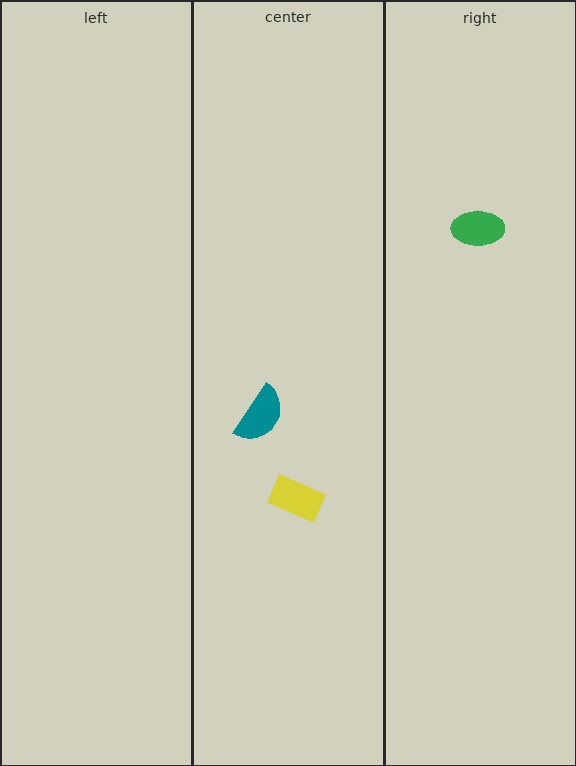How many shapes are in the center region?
2.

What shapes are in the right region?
The green ellipse.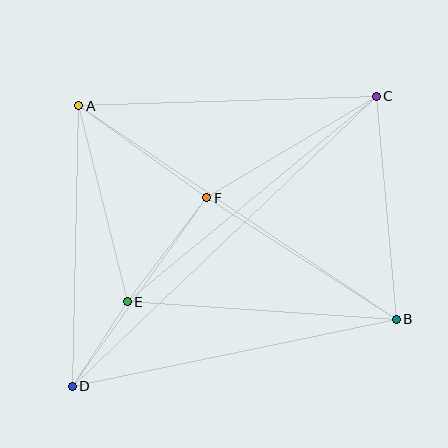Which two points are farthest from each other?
Points C and D are farthest from each other.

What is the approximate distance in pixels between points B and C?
The distance between B and C is approximately 224 pixels.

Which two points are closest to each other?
Points D and E are closest to each other.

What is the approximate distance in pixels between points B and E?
The distance between B and E is approximately 270 pixels.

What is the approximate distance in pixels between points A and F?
The distance between A and F is approximately 158 pixels.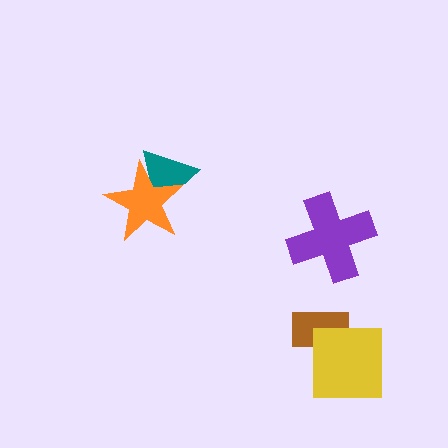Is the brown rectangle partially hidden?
Yes, it is partially covered by another shape.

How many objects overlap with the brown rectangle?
1 object overlaps with the brown rectangle.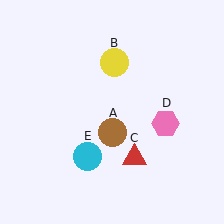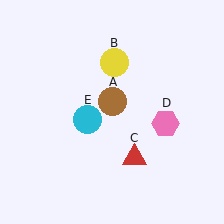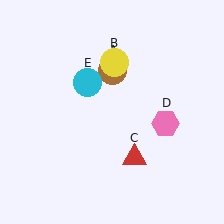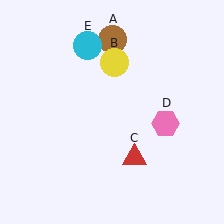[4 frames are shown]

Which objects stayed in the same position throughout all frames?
Yellow circle (object B) and red triangle (object C) and pink hexagon (object D) remained stationary.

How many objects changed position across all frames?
2 objects changed position: brown circle (object A), cyan circle (object E).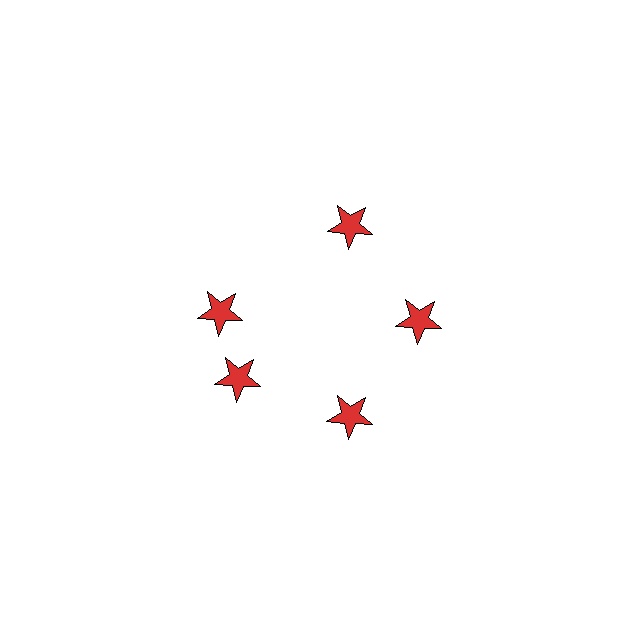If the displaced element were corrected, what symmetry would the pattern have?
It would have 5-fold rotational symmetry — the pattern would map onto itself every 72 degrees.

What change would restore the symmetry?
The symmetry would be restored by rotating it back into even spacing with its neighbors so that all 5 stars sit at equal angles and equal distance from the center.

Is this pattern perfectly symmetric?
No. The 5 red stars are arranged in a ring, but one element near the 10 o'clock position is rotated out of alignment along the ring, breaking the 5-fold rotational symmetry.